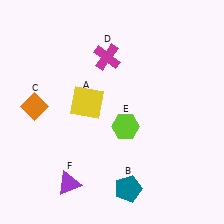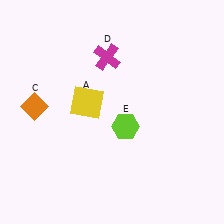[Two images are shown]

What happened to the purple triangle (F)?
The purple triangle (F) was removed in Image 2. It was in the bottom-left area of Image 1.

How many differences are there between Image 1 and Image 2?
There are 2 differences between the two images.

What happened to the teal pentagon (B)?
The teal pentagon (B) was removed in Image 2. It was in the bottom-right area of Image 1.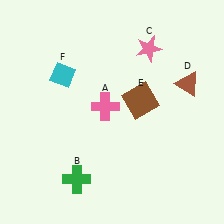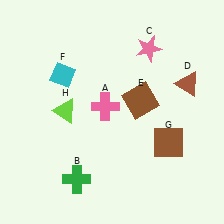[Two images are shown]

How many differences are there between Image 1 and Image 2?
There are 2 differences between the two images.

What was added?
A brown square (G), a lime triangle (H) were added in Image 2.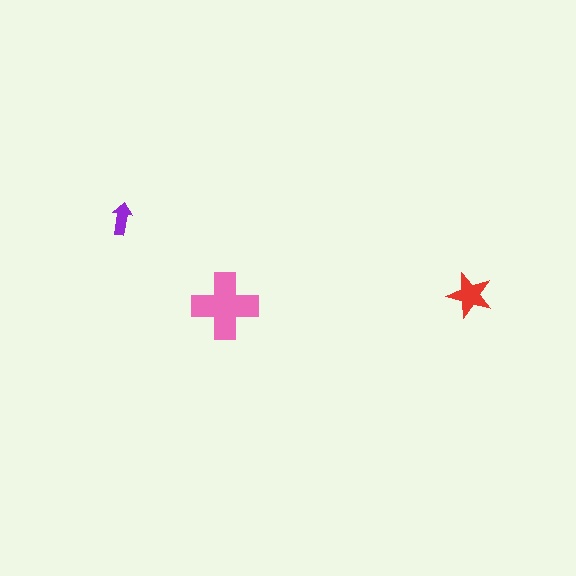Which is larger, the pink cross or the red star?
The pink cross.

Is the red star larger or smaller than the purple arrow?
Larger.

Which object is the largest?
The pink cross.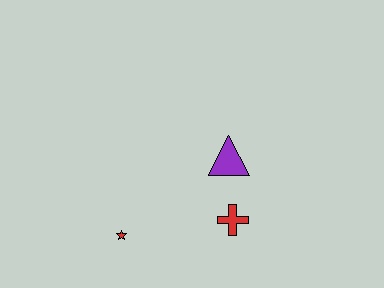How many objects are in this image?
There are 3 objects.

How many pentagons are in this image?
There are no pentagons.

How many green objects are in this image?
There are no green objects.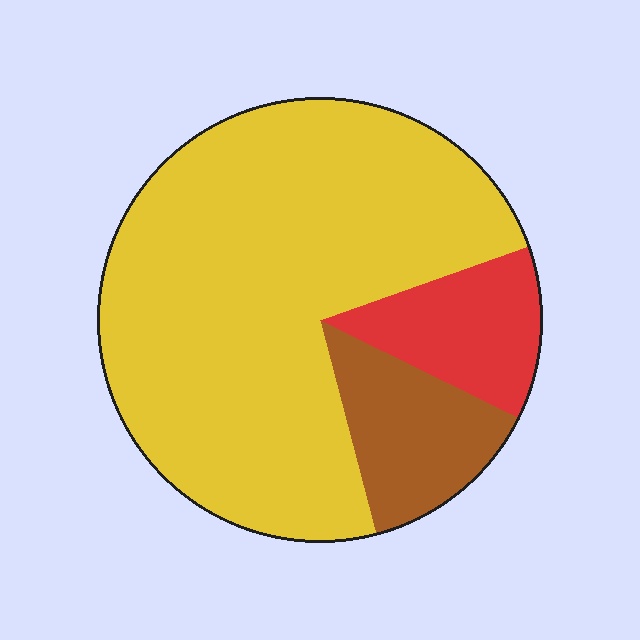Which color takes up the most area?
Yellow, at roughly 75%.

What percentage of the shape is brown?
Brown covers 14% of the shape.